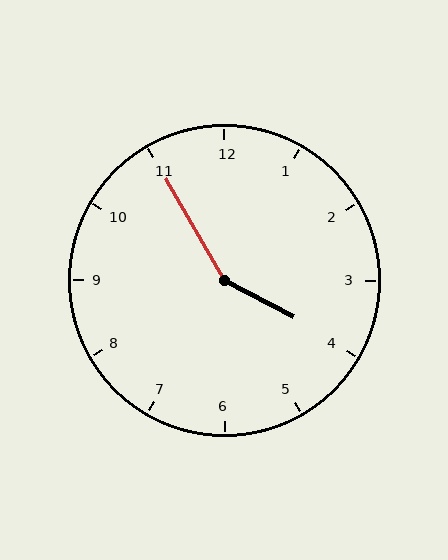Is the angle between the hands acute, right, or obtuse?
It is obtuse.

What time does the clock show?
3:55.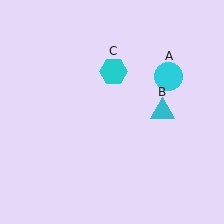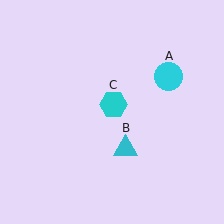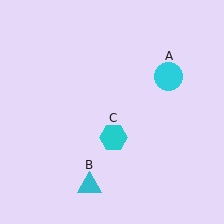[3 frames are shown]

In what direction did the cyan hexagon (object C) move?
The cyan hexagon (object C) moved down.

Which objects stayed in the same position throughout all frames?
Cyan circle (object A) remained stationary.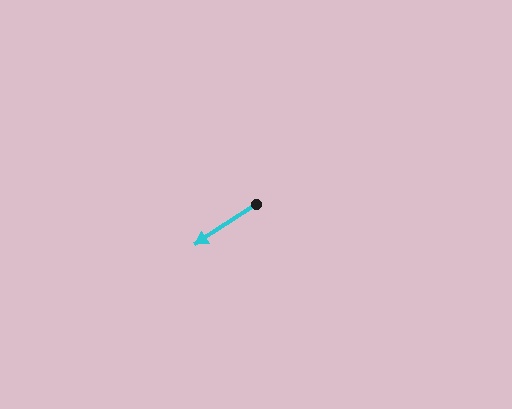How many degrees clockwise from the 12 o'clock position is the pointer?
Approximately 237 degrees.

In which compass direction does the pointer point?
Southwest.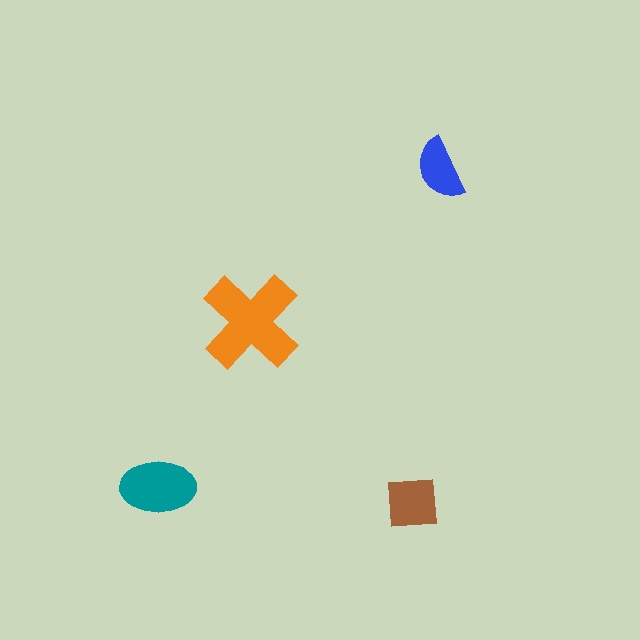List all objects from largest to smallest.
The orange cross, the teal ellipse, the brown square, the blue semicircle.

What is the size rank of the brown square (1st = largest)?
3rd.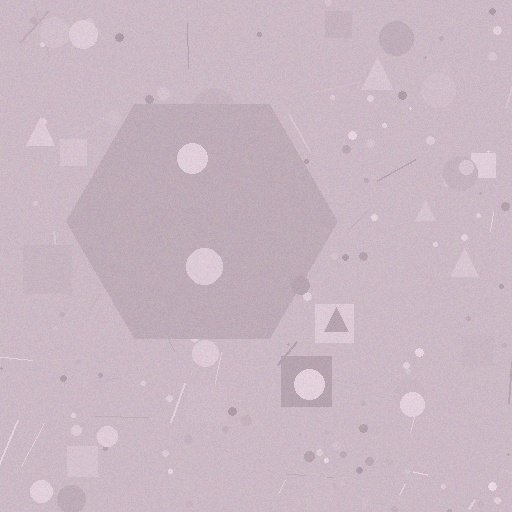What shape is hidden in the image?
A hexagon is hidden in the image.